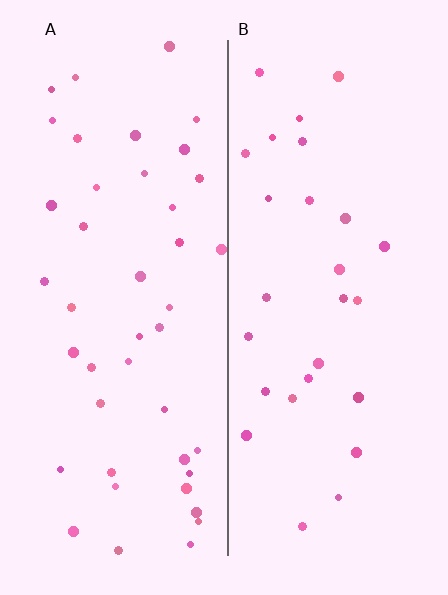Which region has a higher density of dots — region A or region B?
A (the left).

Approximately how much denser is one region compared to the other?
Approximately 1.6× — region A over region B.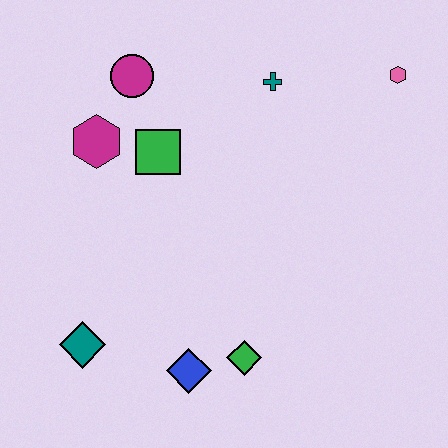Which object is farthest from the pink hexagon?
The teal diamond is farthest from the pink hexagon.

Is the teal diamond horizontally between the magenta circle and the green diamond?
No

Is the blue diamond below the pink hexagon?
Yes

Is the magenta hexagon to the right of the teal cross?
No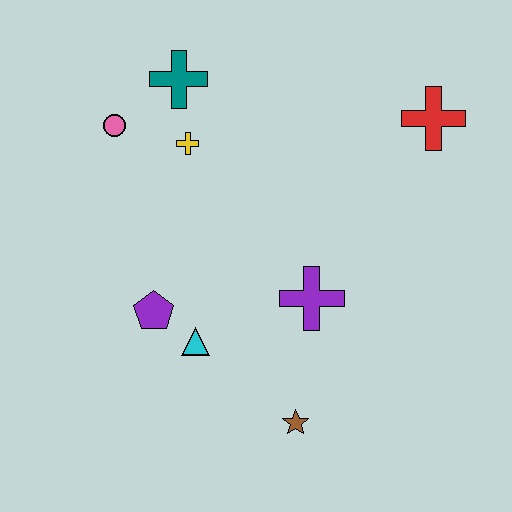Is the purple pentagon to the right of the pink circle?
Yes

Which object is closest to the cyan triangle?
The purple pentagon is closest to the cyan triangle.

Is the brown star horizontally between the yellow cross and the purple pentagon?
No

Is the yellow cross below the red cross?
Yes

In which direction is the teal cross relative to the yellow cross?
The teal cross is above the yellow cross.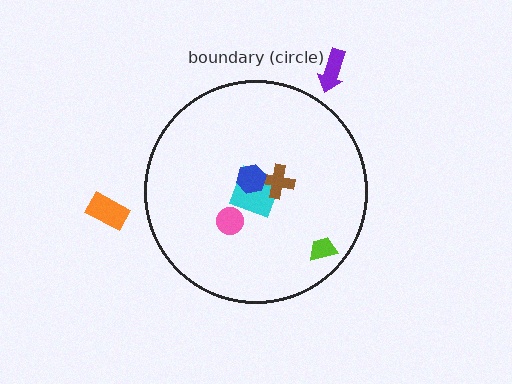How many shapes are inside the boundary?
5 inside, 2 outside.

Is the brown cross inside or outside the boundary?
Inside.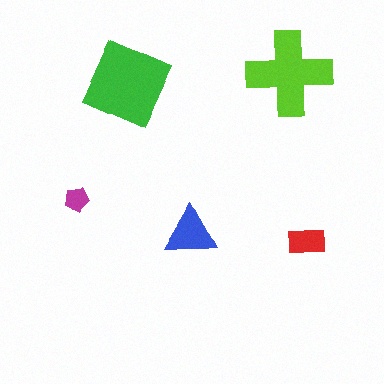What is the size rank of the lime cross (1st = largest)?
2nd.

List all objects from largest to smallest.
The green square, the lime cross, the blue triangle, the red rectangle, the magenta pentagon.